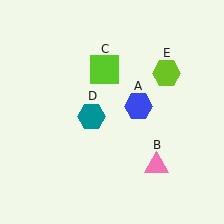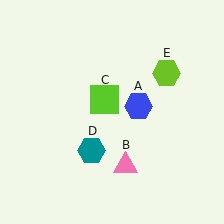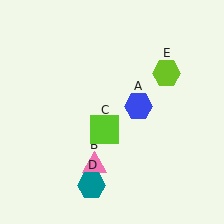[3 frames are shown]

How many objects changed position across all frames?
3 objects changed position: pink triangle (object B), lime square (object C), teal hexagon (object D).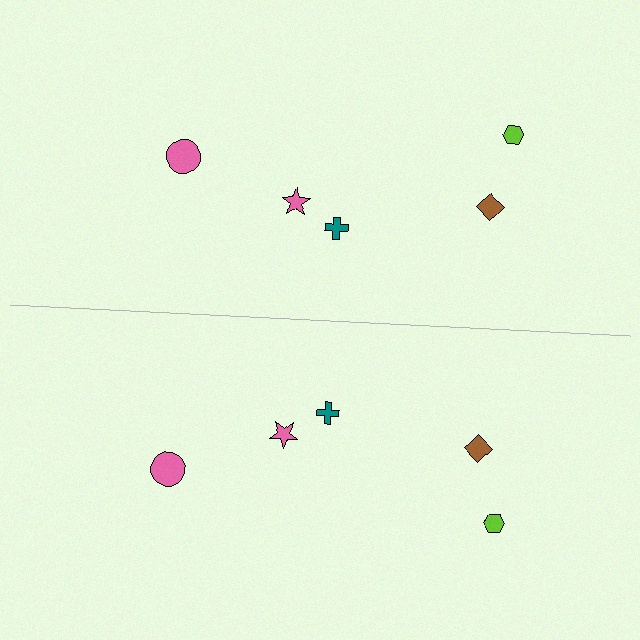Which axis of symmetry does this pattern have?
The pattern has a horizontal axis of symmetry running through the center of the image.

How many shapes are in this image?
There are 10 shapes in this image.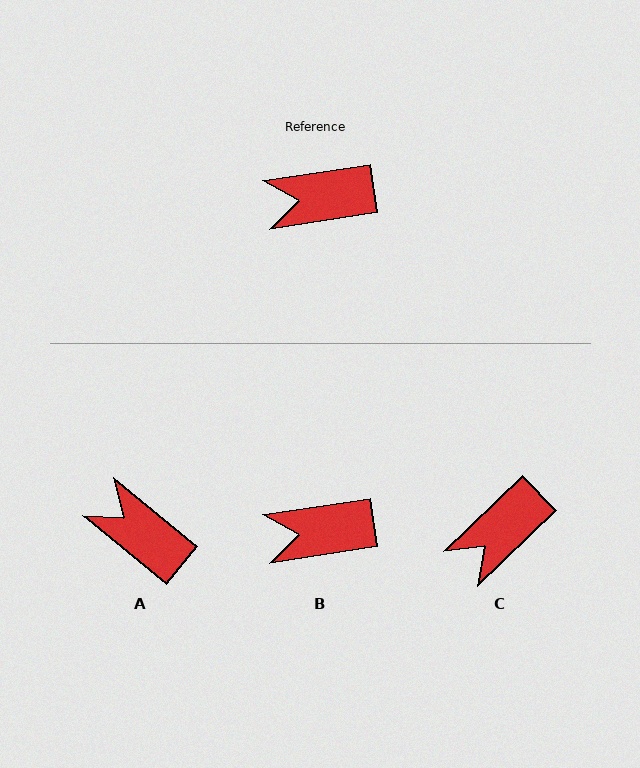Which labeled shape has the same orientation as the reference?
B.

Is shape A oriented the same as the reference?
No, it is off by about 48 degrees.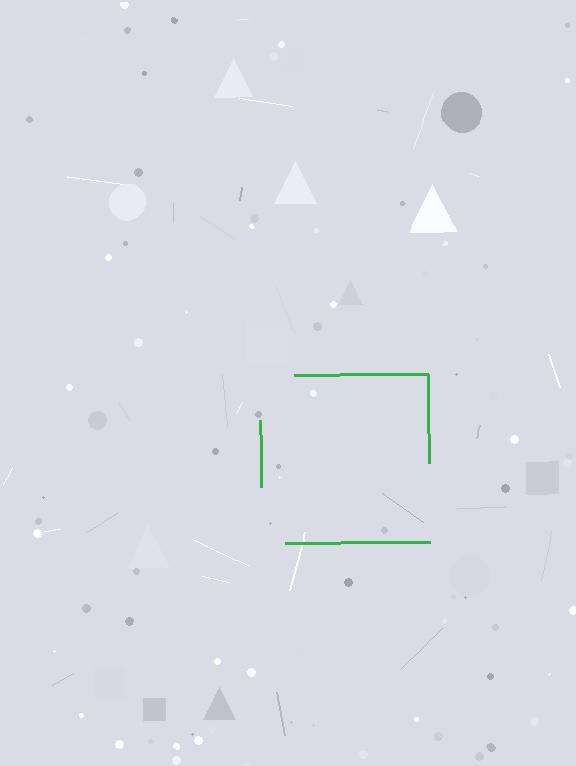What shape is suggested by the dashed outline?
The dashed outline suggests a square.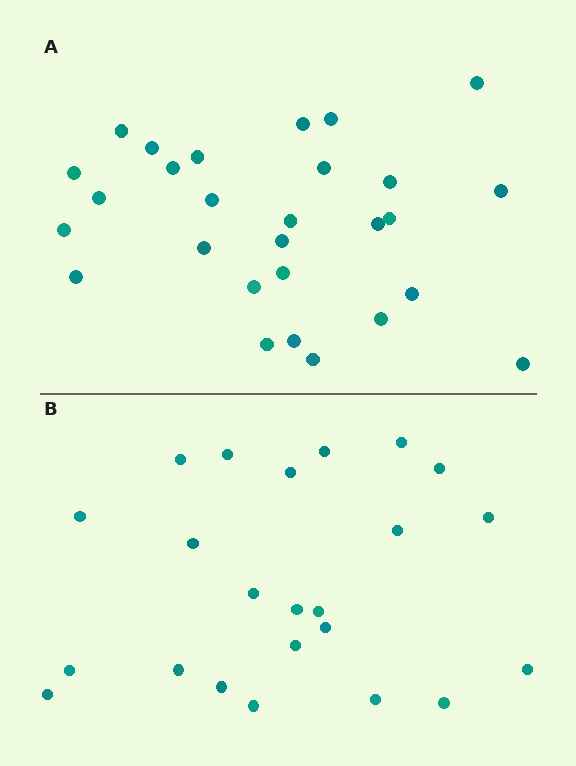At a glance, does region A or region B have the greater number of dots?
Region A (the top region) has more dots.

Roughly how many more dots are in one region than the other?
Region A has about 5 more dots than region B.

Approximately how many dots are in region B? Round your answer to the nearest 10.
About 20 dots. (The exact count is 23, which rounds to 20.)